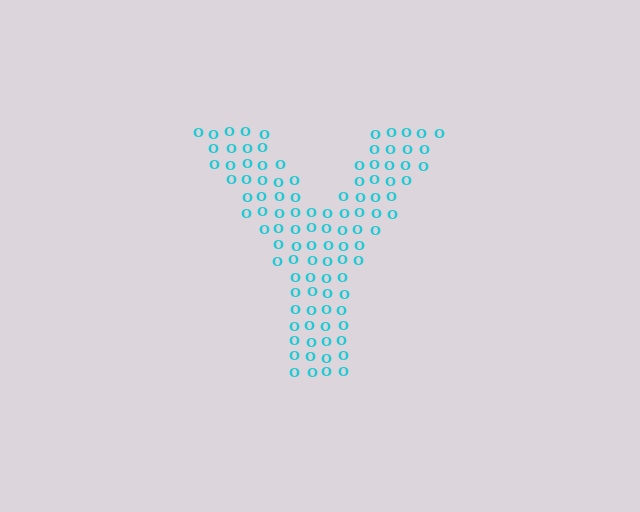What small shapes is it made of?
It is made of small letter O's.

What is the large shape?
The large shape is the letter Y.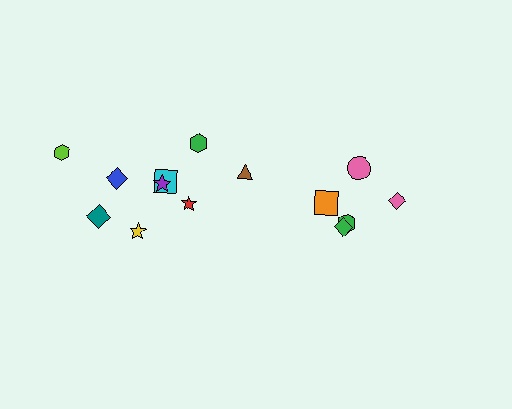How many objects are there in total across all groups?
There are 14 objects.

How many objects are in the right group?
There are 6 objects.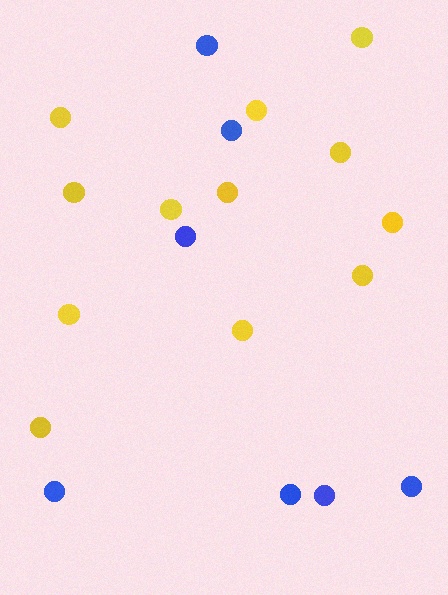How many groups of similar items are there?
There are 2 groups: one group of blue circles (7) and one group of yellow circles (12).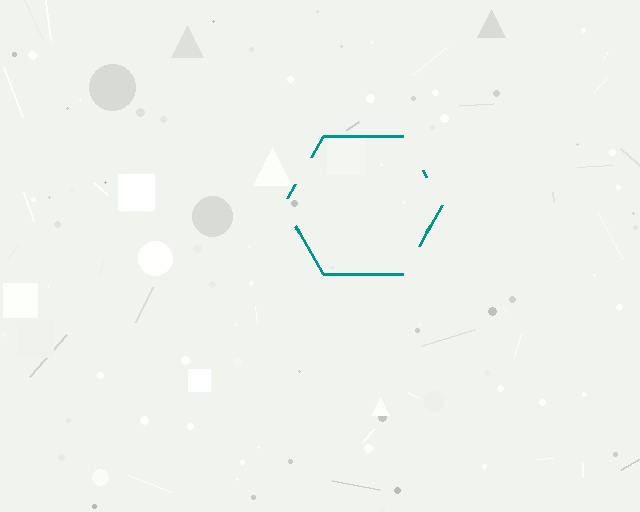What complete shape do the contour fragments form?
The contour fragments form a hexagon.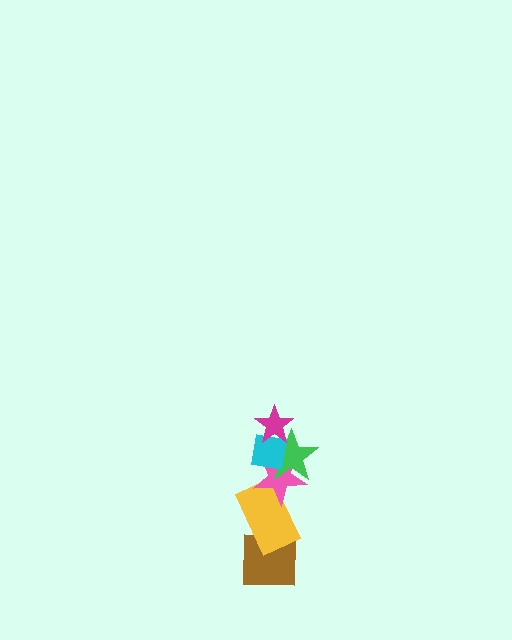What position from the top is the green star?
The green star is 3rd from the top.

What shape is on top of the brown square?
The yellow rectangle is on top of the brown square.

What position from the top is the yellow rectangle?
The yellow rectangle is 5th from the top.